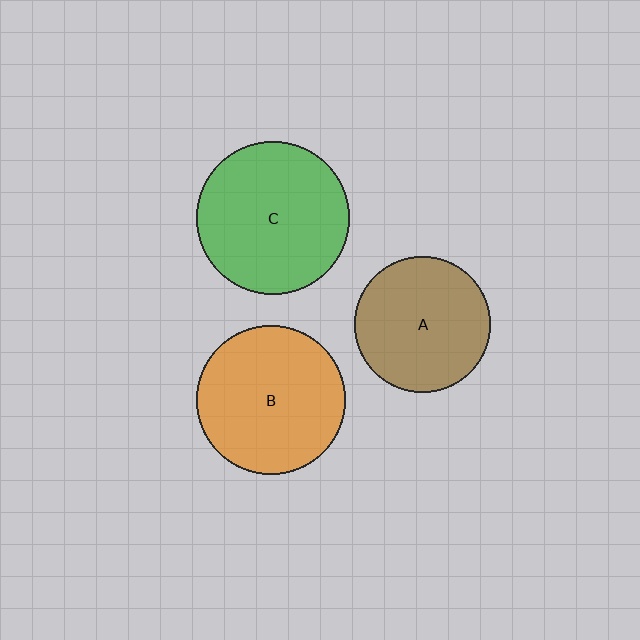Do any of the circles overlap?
No, none of the circles overlap.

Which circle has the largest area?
Circle C (green).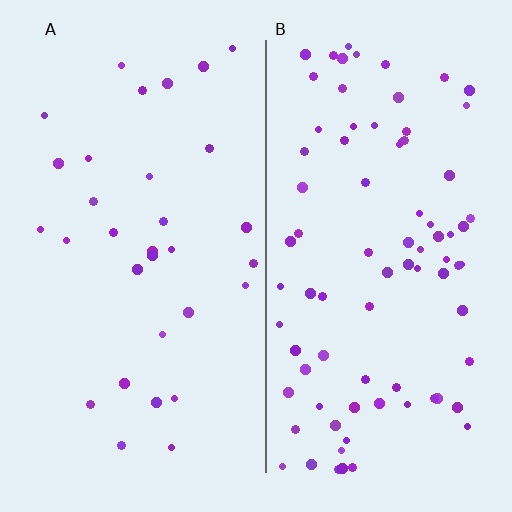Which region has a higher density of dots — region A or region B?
B (the right).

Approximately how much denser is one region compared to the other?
Approximately 2.6× — region B over region A.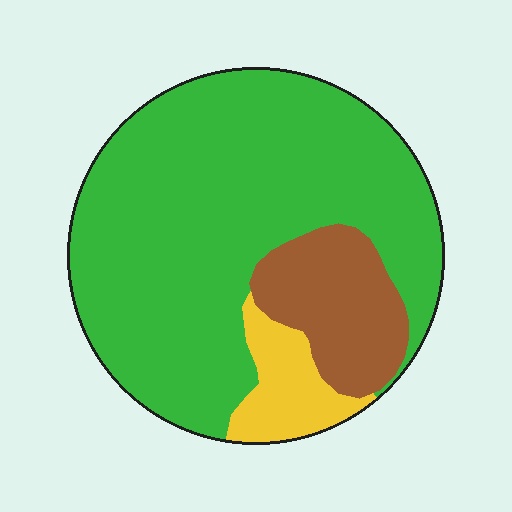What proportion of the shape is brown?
Brown takes up less than a sixth of the shape.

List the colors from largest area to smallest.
From largest to smallest: green, brown, yellow.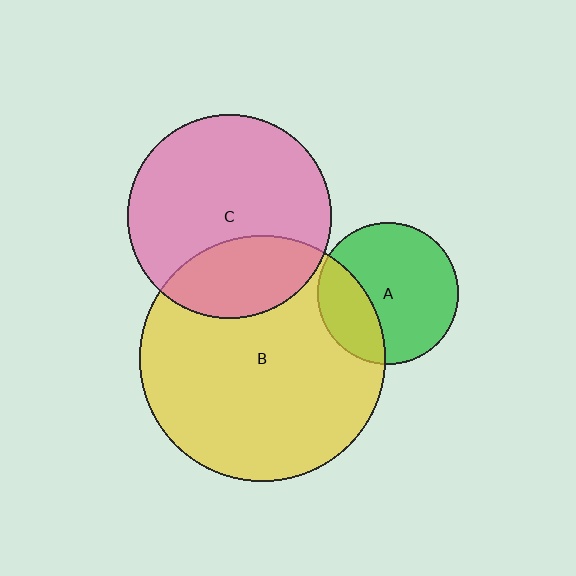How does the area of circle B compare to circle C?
Approximately 1.4 times.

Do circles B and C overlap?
Yes.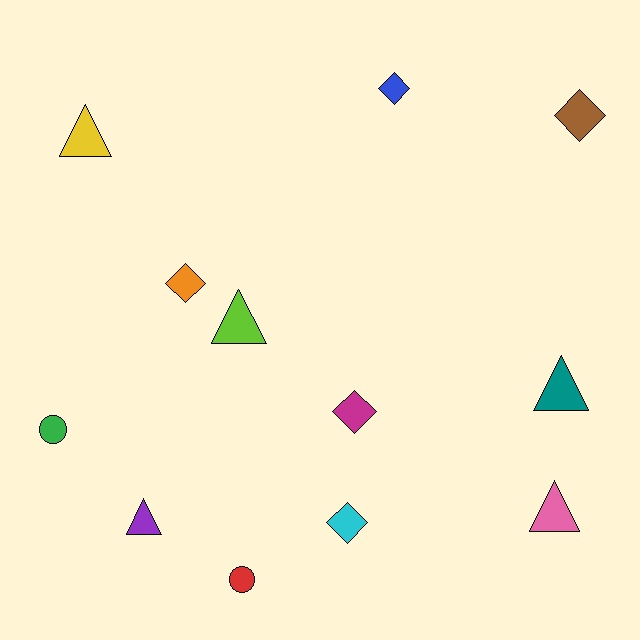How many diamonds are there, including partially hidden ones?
There are 5 diamonds.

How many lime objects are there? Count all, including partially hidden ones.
There is 1 lime object.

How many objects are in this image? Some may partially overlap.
There are 12 objects.